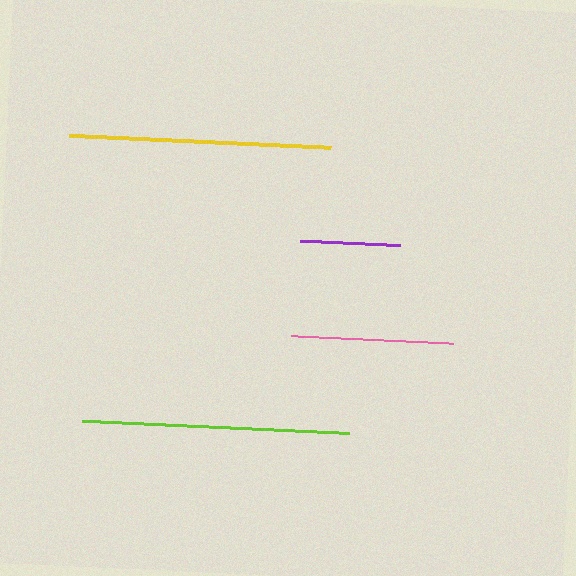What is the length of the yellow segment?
The yellow segment is approximately 262 pixels long.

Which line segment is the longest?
The lime line is the longest at approximately 268 pixels.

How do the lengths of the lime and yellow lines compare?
The lime and yellow lines are approximately the same length.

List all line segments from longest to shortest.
From longest to shortest: lime, yellow, pink, purple.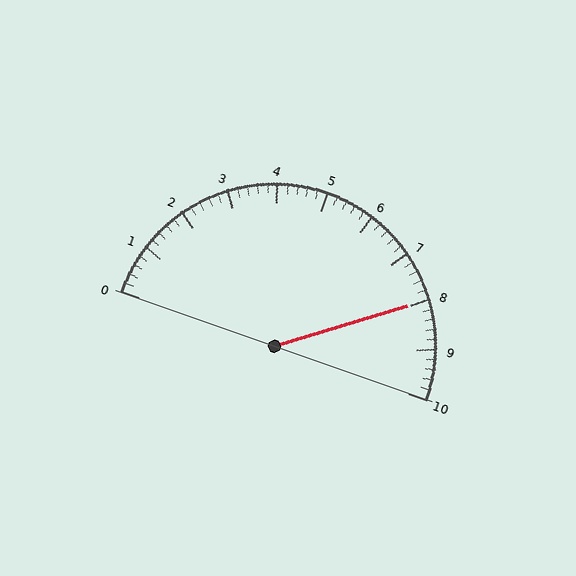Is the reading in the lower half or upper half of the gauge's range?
The reading is in the upper half of the range (0 to 10).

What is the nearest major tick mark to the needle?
The nearest major tick mark is 8.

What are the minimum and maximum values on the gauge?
The gauge ranges from 0 to 10.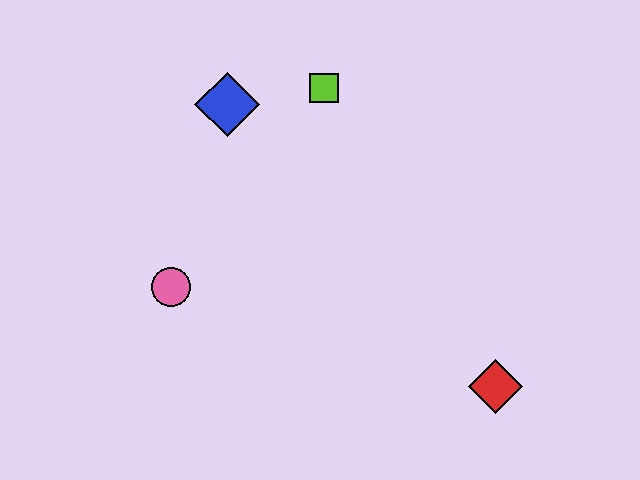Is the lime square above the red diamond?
Yes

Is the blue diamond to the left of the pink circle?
No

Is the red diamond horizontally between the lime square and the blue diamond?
No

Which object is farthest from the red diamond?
The blue diamond is farthest from the red diamond.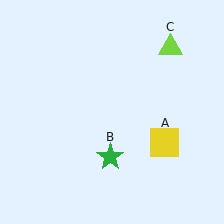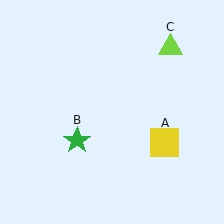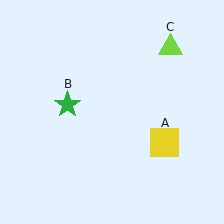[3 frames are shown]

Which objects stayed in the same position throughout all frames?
Yellow square (object A) and lime triangle (object C) remained stationary.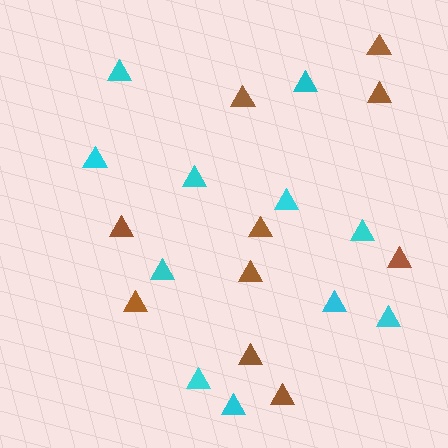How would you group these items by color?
There are 2 groups: one group of cyan triangles (11) and one group of brown triangles (10).